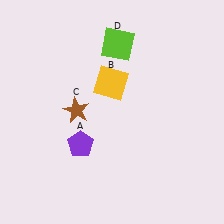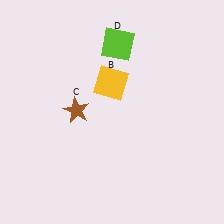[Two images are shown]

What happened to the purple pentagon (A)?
The purple pentagon (A) was removed in Image 2. It was in the bottom-left area of Image 1.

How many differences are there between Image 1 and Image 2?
There is 1 difference between the two images.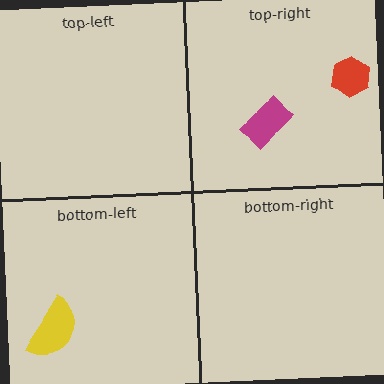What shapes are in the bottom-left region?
The yellow semicircle.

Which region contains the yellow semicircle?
The bottom-left region.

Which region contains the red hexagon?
The top-right region.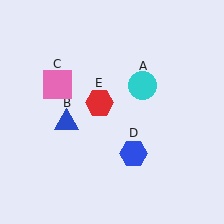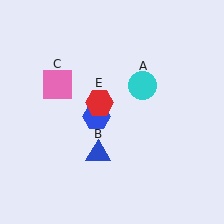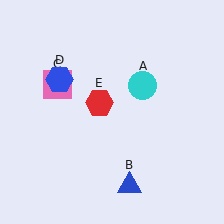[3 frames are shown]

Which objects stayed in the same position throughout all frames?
Cyan circle (object A) and pink square (object C) and red hexagon (object E) remained stationary.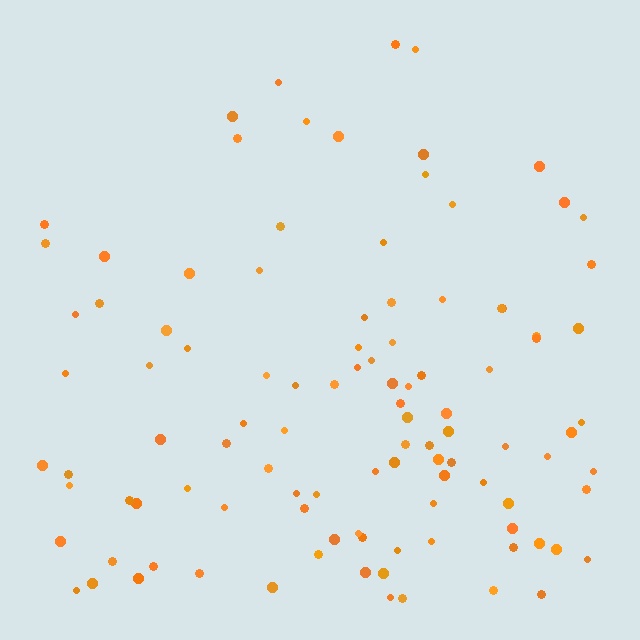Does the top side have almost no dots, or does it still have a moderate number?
Still a moderate number, just noticeably fewer than the bottom.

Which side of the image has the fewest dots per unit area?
The top.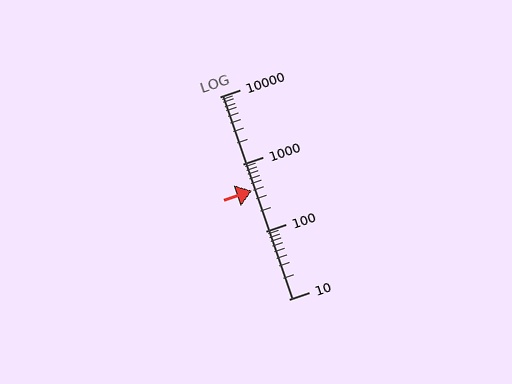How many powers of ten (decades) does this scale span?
The scale spans 3 decades, from 10 to 10000.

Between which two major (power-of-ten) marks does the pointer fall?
The pointer is between 100 and 1000.